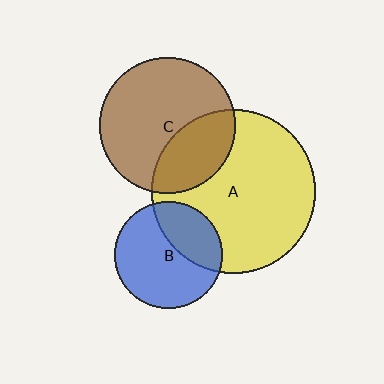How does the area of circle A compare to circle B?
Approximately 2.3 times.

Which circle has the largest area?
Circle A (yellow).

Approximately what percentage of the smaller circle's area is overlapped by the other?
Approximately 35%.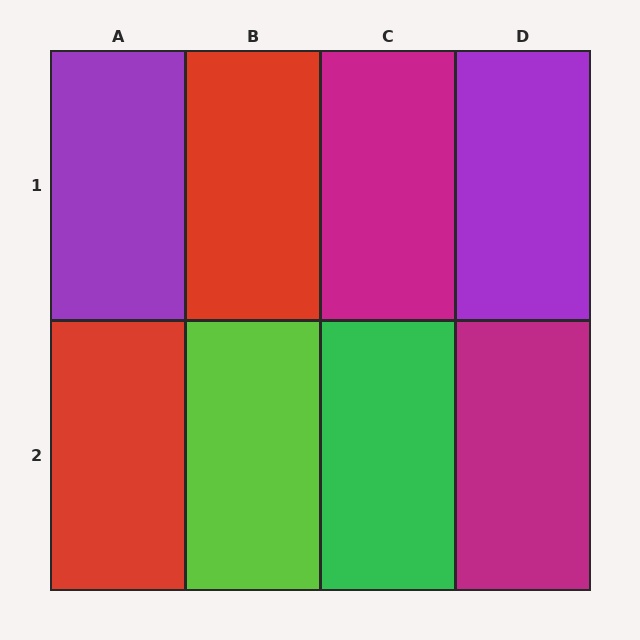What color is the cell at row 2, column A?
Red.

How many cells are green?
1 cell is green.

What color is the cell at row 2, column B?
Lime.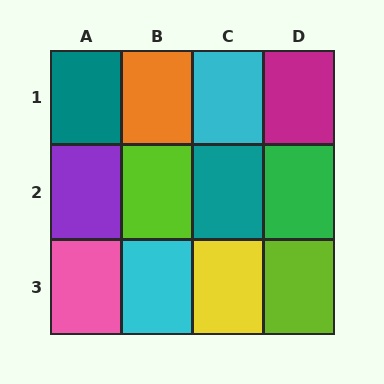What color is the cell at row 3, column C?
Yellow.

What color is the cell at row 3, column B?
Cyan.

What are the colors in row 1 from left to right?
Teal, orange, cyan, magenta.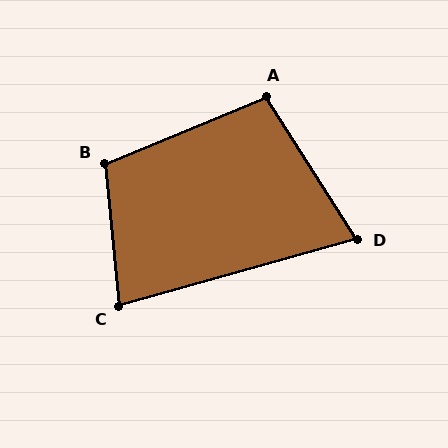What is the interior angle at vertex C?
Approximately 80 degrees (acute).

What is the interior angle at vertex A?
Approximately 100 degrees (obtuse).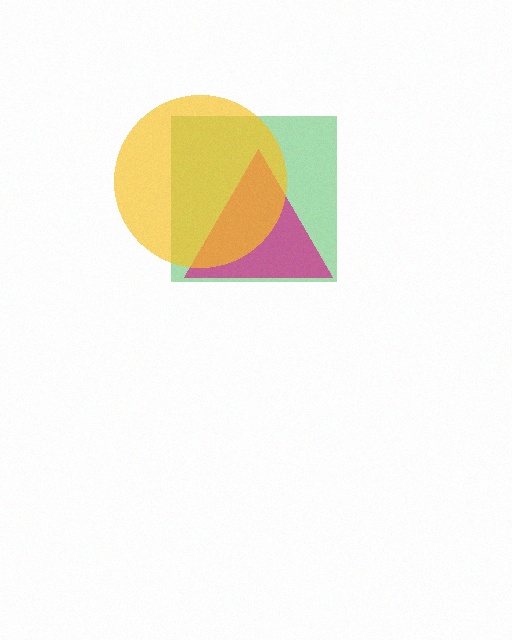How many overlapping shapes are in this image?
There are 3 overlapping shapes in the image.